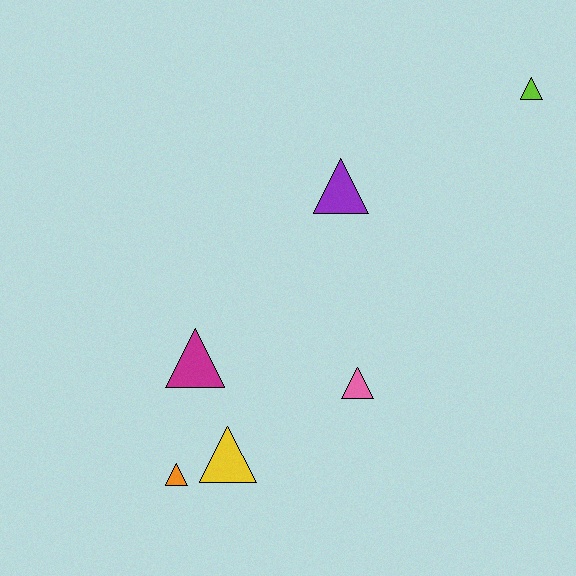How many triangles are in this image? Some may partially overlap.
There are 6 triangles.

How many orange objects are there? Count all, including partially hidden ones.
There is 1 orange object.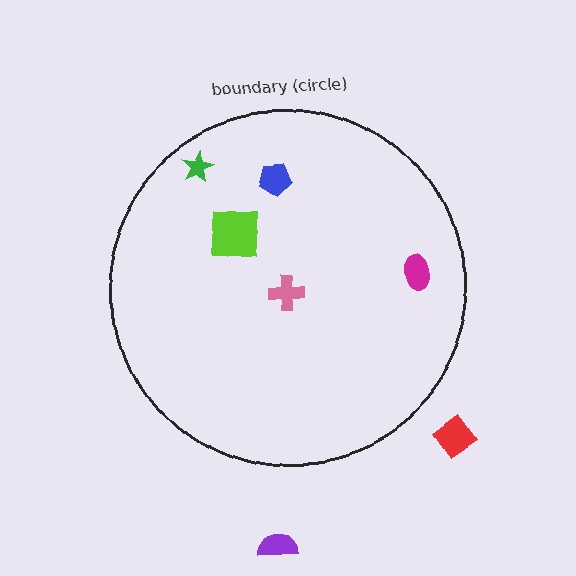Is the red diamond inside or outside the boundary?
Outside.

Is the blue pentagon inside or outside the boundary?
Inside.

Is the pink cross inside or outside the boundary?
Inside.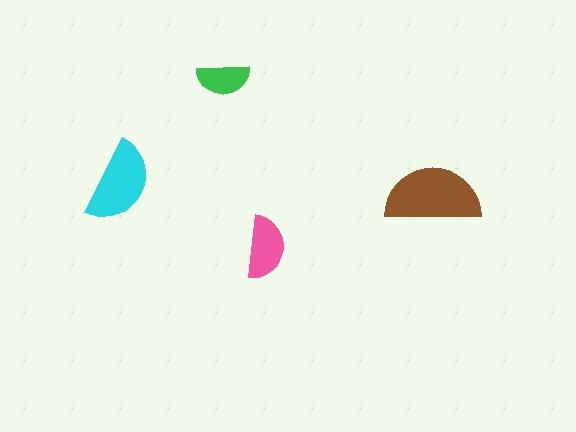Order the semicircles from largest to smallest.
the brown one, the cyan one, the pink one, the green one.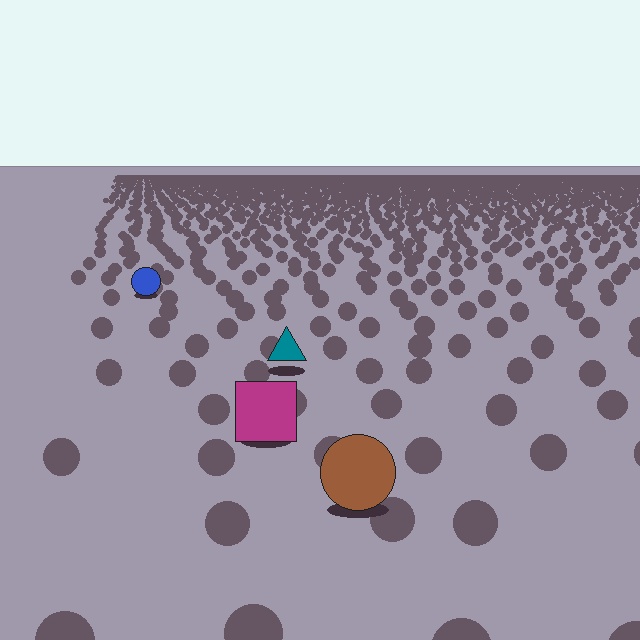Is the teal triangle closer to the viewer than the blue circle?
Yes. The teal triangle is closer — you can tell from the texture gradient: the ground texture is coarser near it.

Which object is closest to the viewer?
The brown circle is closest. The texture marks near it are larger and more spread out.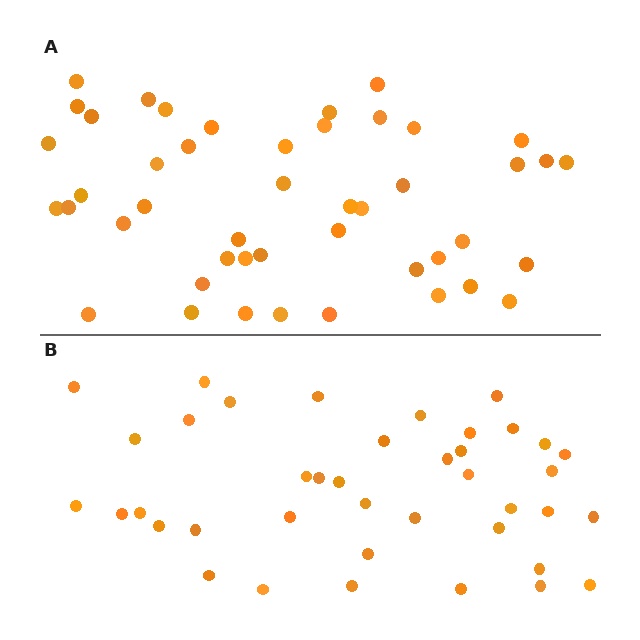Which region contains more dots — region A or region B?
Region A (the top region) has more dots.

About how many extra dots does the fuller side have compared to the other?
Region A has about 6 more dots than region B.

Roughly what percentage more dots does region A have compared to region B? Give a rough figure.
About 15% more.